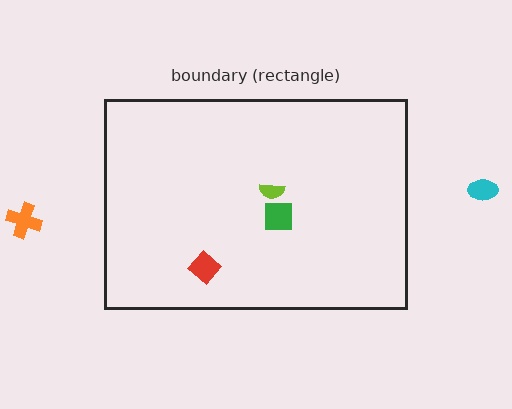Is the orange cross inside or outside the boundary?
Outside.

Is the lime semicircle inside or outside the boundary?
Inside.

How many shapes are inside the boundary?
3 inside, 2 outside.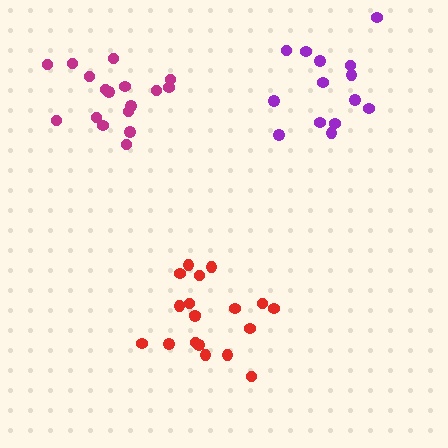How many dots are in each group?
Group 1: 19 dots, Group 2: 17 dots, Group 3: 14 dots (50 total).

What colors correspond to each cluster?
The clusters are colored: red, magenta, purple.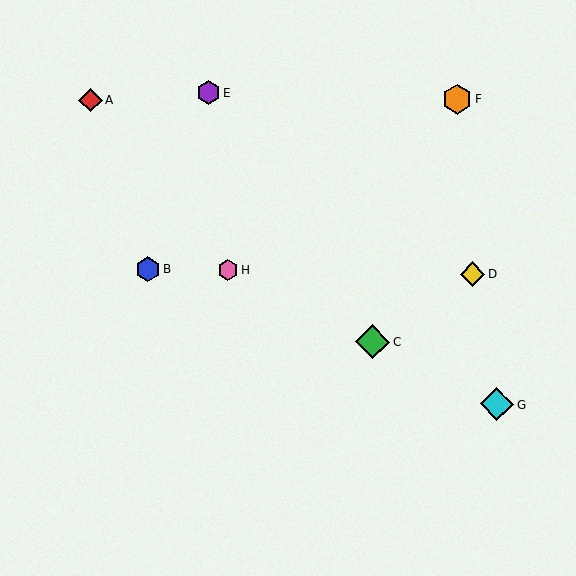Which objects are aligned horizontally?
Objects B, D, H are aligned horizontally.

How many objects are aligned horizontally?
3 objects (B, D, H) are aligned horizontally.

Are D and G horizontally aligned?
No, D is at y≈274 and G is at y≈404.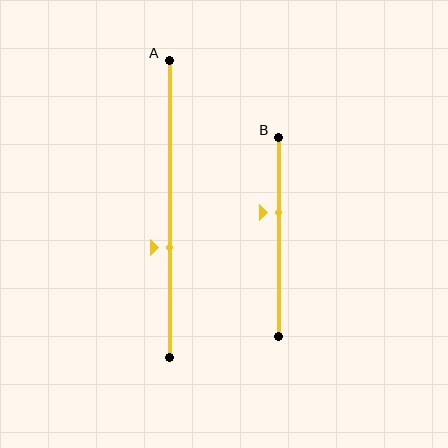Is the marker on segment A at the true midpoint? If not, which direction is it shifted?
No, the marker on segment A is shifted downward by about 13% of the segment length.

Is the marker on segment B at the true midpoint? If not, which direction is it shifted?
No, the marker on segment B is shifted upward by about 12% of the segment length.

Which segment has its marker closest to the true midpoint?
Segment B has its marker closest to the true midpoint.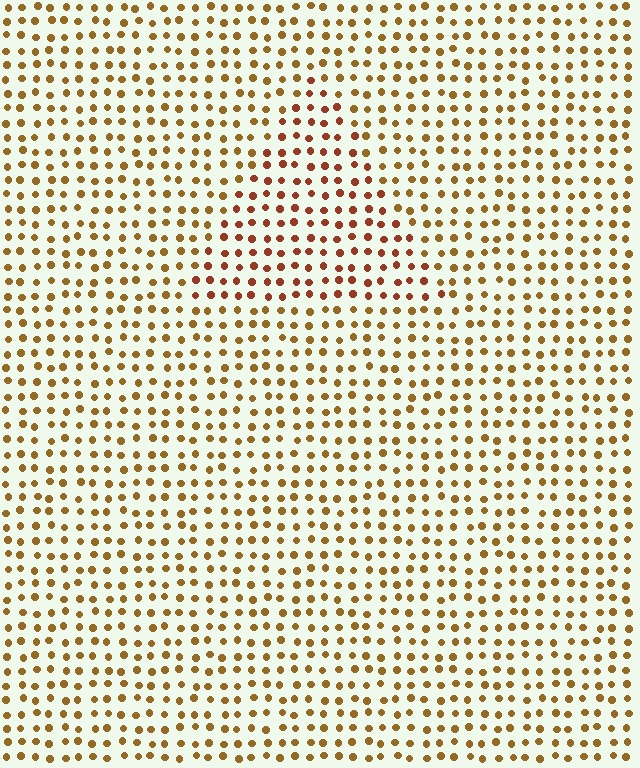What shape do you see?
I see a triangle.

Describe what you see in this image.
The image is filled with small brown elements in a uniform arrangement. A triangle-shaped region is visible where the elements are tinted to a slightly different hue, forming a subtle color boundary.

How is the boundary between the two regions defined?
The boundary is defined purely by a slight shift in hue (about 27 degrees). Spacing, size, and orientation are identical on both sides.